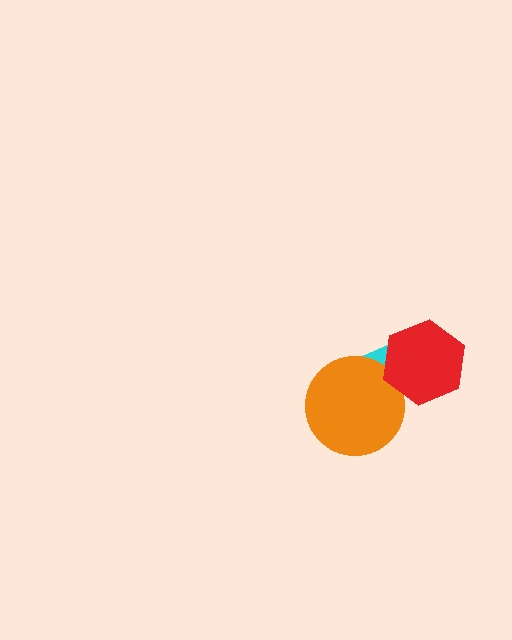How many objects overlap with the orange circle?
2 objects overlap with the orange circle.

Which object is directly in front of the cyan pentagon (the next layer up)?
The orange circle is directly in front of the cyan pentagon.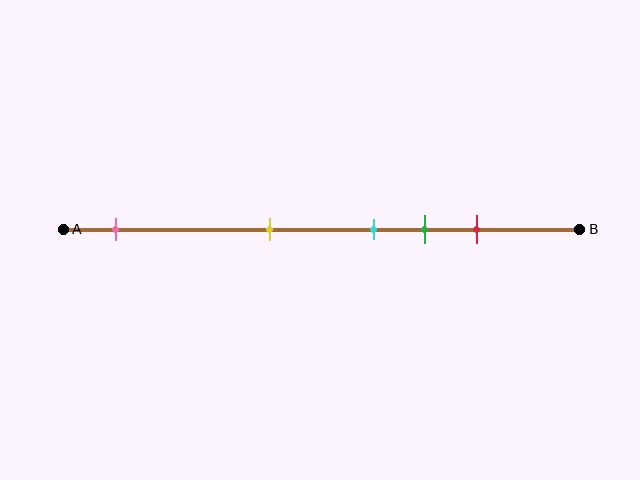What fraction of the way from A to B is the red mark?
The red mark is approximately 80% (0.8) of the way from A to B.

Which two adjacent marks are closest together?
The cyan and green marks are the closest adjacent pair.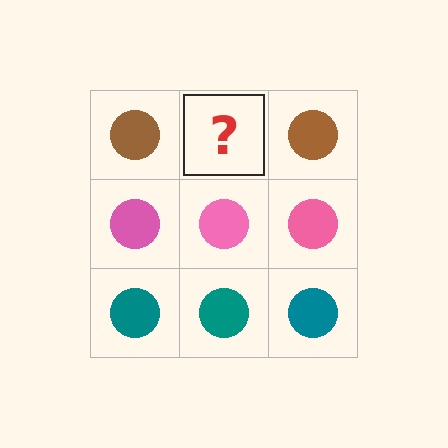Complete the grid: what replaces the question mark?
The question mark should be replaced with a brown circle.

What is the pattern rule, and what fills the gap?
The rule is that each row has a consistent color. The gap should be filled with a brown circle.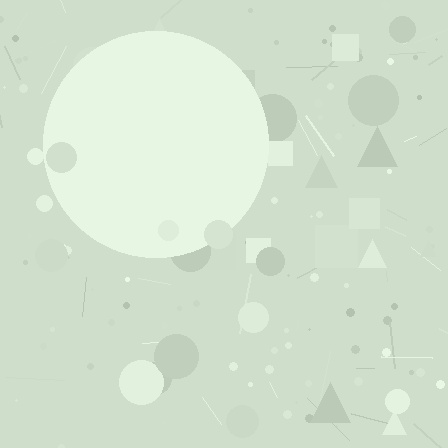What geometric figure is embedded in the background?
A circle is embedded in the background.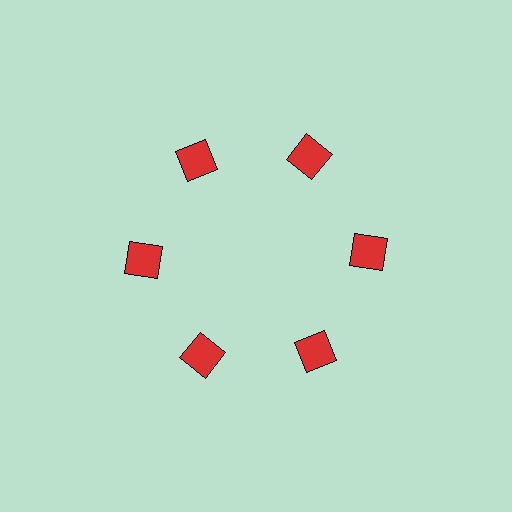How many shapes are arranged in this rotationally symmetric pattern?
There are 6 shapes, arranged in 6 groups of 1.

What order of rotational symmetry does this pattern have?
This pattern has 6-fold rotational symmetry.